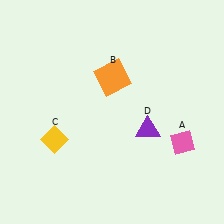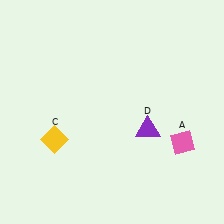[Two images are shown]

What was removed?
The orange square (B) was removed in Image 2.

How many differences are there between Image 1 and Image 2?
There is 1 difference between the two images.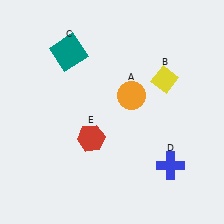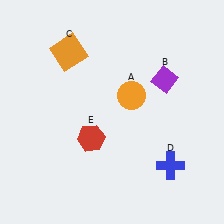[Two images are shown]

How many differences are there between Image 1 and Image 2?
There are 2 differences between the two images.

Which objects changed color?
B changed from yellow to purple. C changed from teal to orange.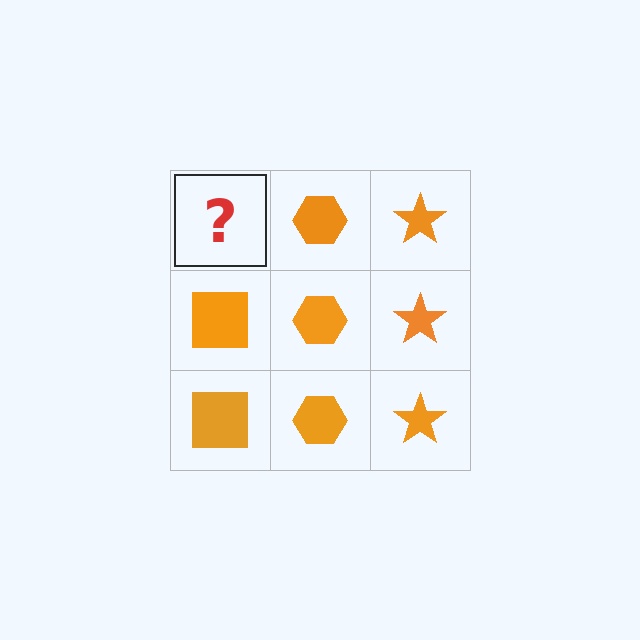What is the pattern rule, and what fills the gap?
The rule is that each column has a consistent shape. The gap should be filled with an orange square.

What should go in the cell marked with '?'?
The missing cell should contain an orange square.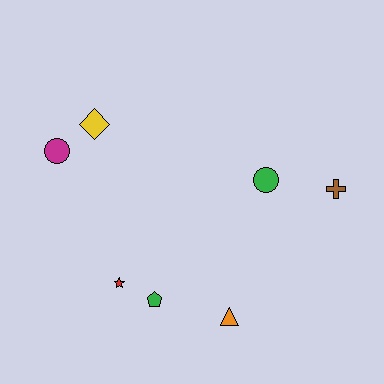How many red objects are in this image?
There is 1 red object.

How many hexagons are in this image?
There are no hexagons.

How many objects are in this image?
There are 7 objects.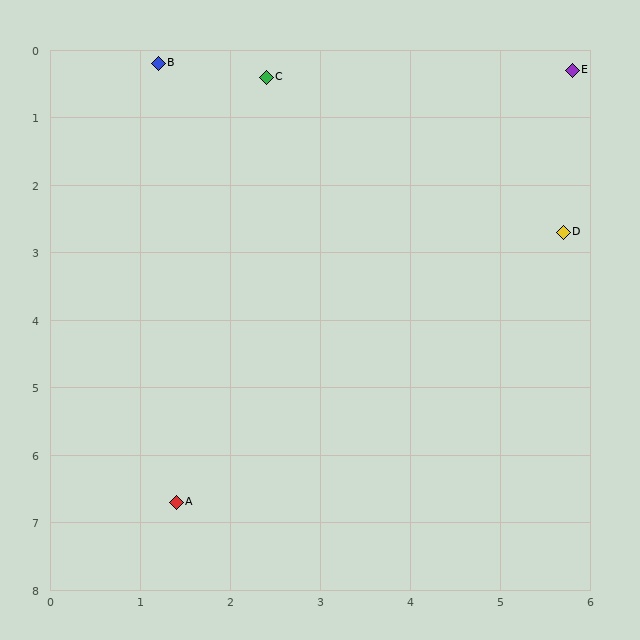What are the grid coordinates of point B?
Point B is at approximately (1.2, 0.2).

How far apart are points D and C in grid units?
Points D and C are about 4.0 grid units apart.